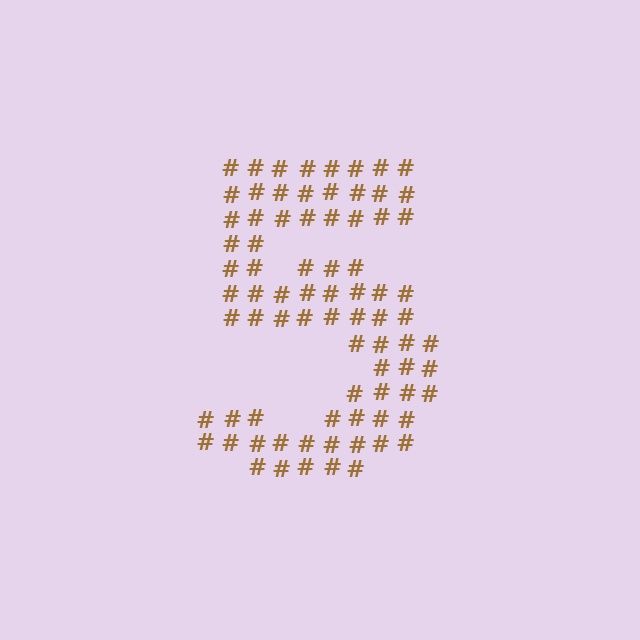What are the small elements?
The small elements are hash symbols.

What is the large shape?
The large shape is the digit 5.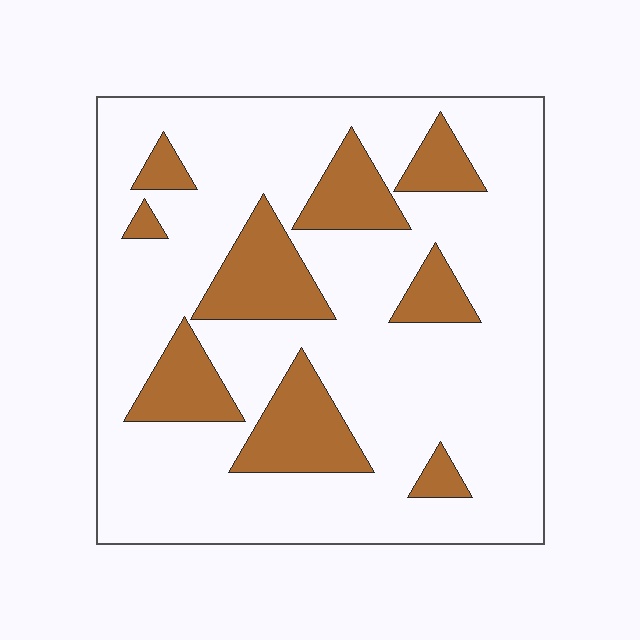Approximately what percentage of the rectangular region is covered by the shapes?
Approximately 20%.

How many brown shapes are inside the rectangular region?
9.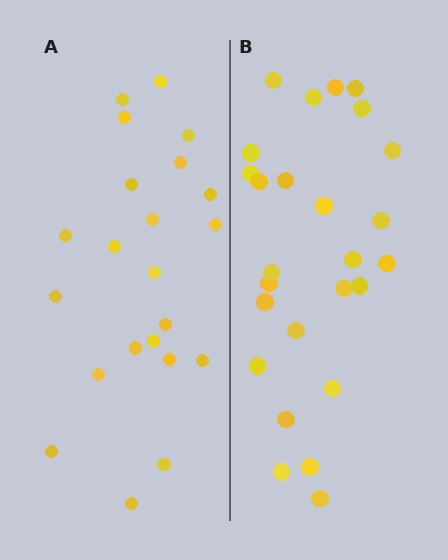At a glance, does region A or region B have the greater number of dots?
Region B (the right region) has more dots.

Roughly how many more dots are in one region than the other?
Region B has about 4 more dots than region A.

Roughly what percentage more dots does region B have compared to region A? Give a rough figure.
About 20% more.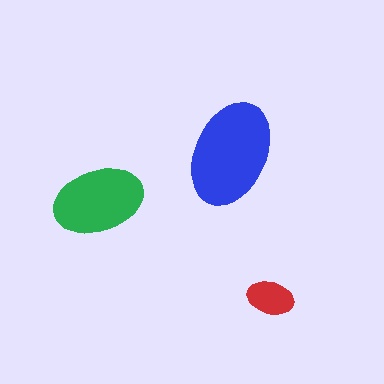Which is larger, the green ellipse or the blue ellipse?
The blue one.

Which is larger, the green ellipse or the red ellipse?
The green one.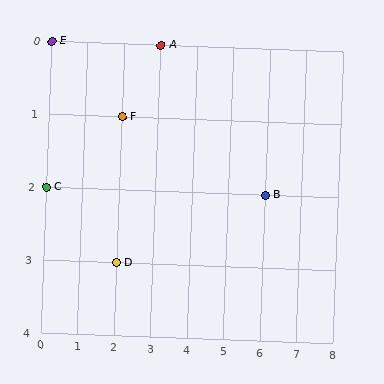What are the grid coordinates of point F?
Point F is at grid coordinates (2, 1).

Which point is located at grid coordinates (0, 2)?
Point C is at (0, 2).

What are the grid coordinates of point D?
Point D is at grid coordinates (2, 3).